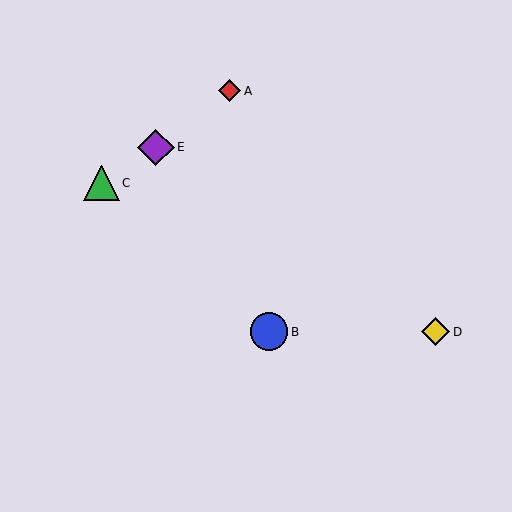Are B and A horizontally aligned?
No, B is at y≈332 and A is at y≈91.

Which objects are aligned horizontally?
Objects B, D are aligned horizontally.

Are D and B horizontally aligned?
Yes, both are at y≈332.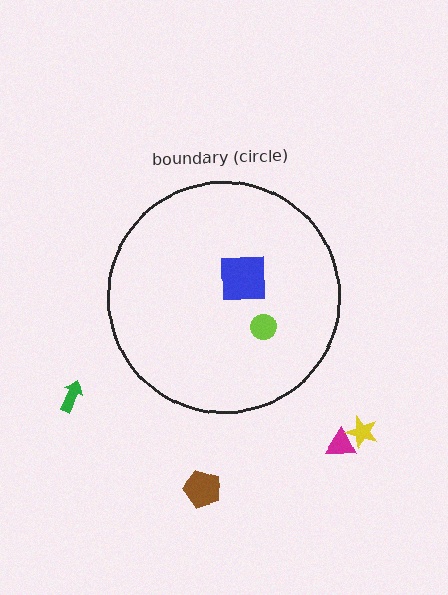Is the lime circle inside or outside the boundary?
Inside.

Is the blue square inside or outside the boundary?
Inside.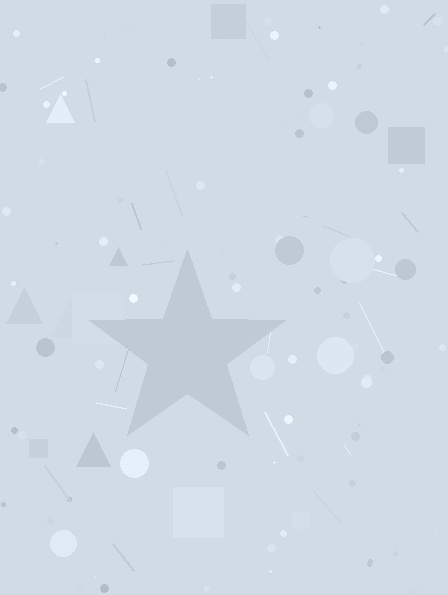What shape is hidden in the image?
A star is hidden in the image.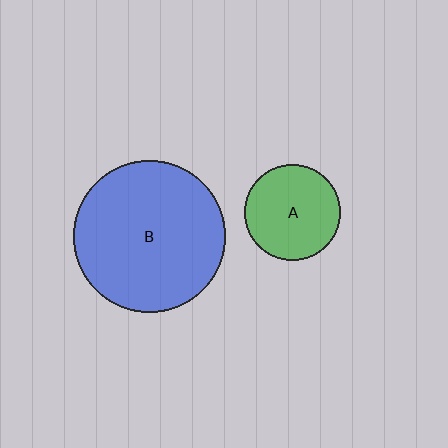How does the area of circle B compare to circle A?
Approximately 2.5 times.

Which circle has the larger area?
Circle B (blue).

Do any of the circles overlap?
No, none of the circles overlap.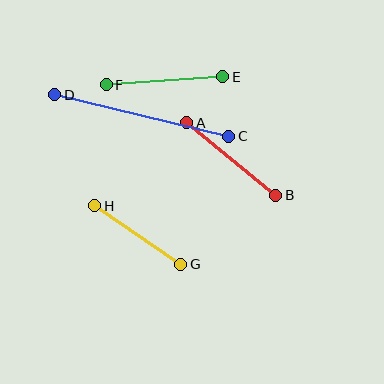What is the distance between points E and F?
The distance is approximately 117 pixels.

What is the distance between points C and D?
The distance is approximately 179 pixels.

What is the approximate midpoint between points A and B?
The midpoint is at approximately (231, 159) pixels.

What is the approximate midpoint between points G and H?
The midpoint is at approximately (138, 235) pixels.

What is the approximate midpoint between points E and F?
The midpoint is at approximately (164, 81) pixels.